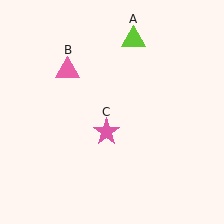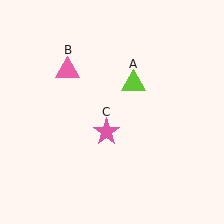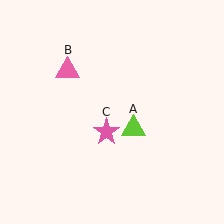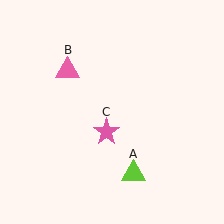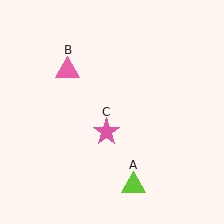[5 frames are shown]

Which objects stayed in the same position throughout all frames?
Pink triangle (object B) and pink star (object C) remained stationary.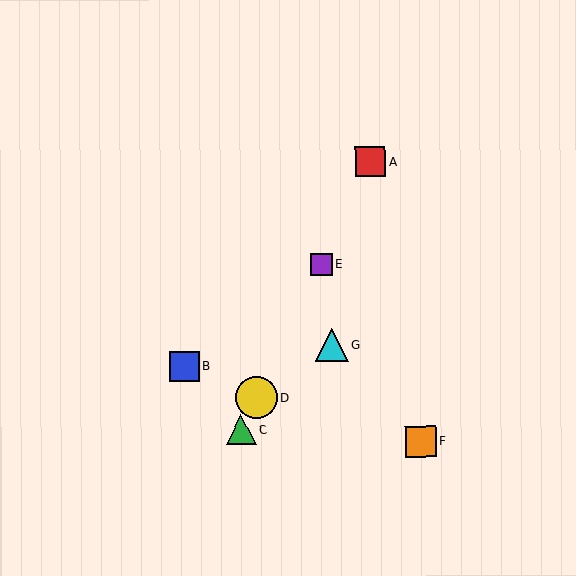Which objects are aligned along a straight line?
Objects A, C, D, E are aligned along a straight line.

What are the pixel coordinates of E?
Object E is at (321, 264).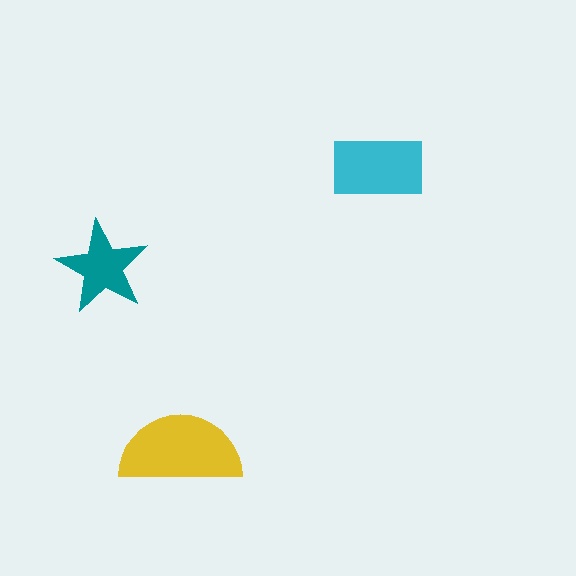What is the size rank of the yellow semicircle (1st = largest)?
1st.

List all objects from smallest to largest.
The teal star, the cyan rectangle, the yellow semicircle.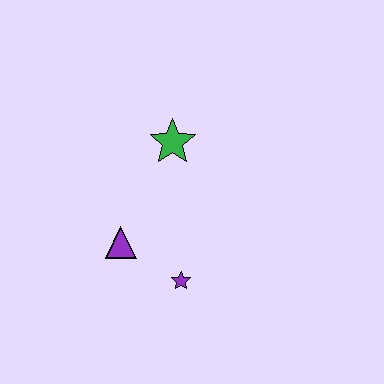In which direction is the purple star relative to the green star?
The purple star is below the green star.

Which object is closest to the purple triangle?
The purple star is closest to the purple triangle.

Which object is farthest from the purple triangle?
The green star is farthest from the purple triangle.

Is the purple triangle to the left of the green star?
Yes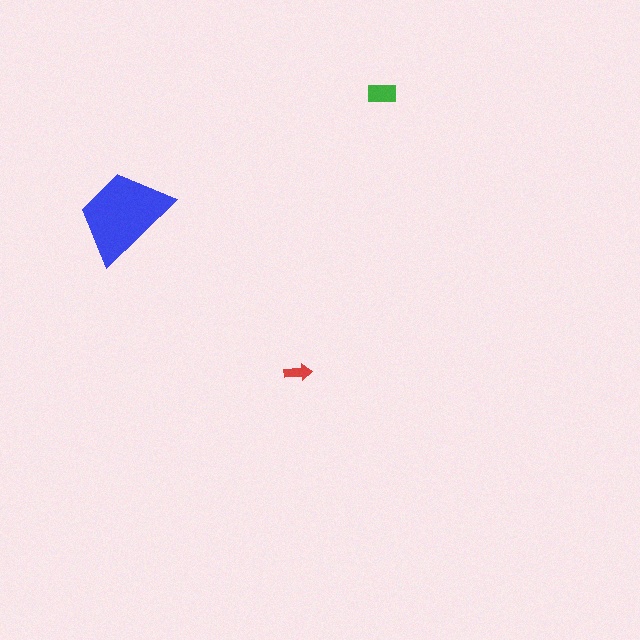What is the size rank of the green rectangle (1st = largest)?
2nd.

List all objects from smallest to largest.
The red arrow, the green rectangle, the blue trapezoid.